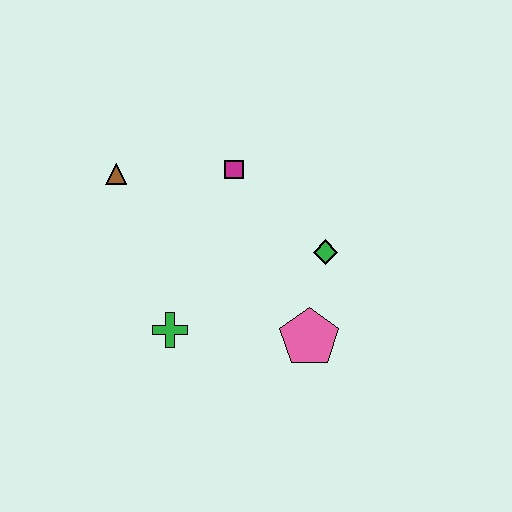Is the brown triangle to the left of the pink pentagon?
Yes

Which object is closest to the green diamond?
The pink pentagon is closest to the green diamond.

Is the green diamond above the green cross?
Yes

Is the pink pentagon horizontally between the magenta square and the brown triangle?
No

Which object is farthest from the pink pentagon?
The brown triangle is farthest from the pink pentagon.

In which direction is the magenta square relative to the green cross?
The magenta square is above the green cross.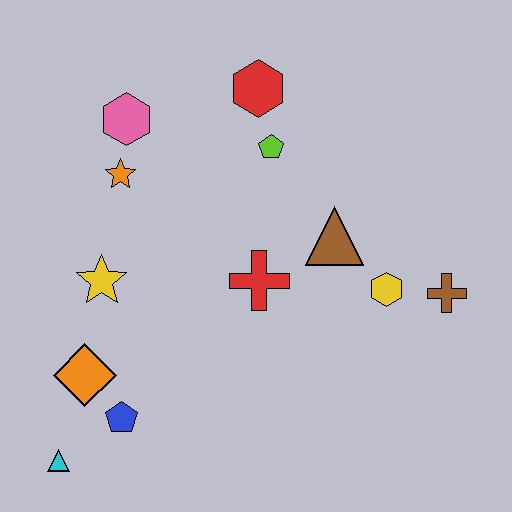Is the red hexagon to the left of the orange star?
No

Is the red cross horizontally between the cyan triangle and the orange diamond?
No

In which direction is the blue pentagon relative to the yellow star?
The blue pentagon is below the yellow star.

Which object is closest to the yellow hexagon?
The brown cross is closest to the yellow hexagon.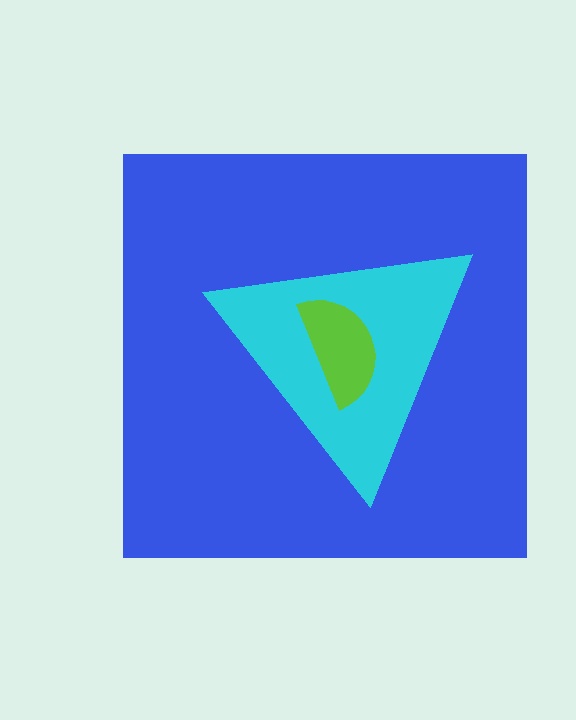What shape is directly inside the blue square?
The cyan triangle.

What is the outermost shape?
The blue square.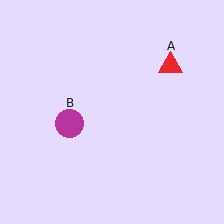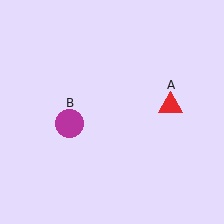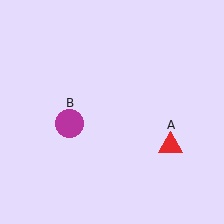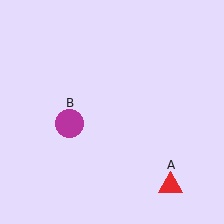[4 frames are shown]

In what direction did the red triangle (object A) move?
The red triangle (object A) moved down.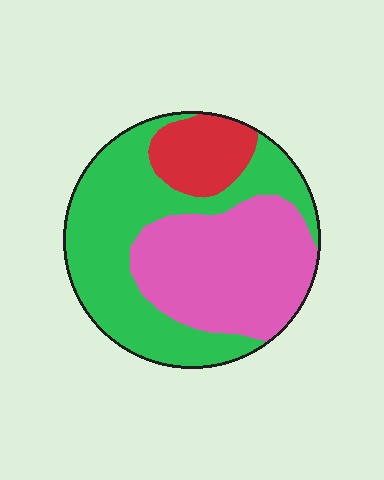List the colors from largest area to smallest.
From largest to smallest: green, pink, red.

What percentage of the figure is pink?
Pink takes up about two fifths (2/5) of the figure.